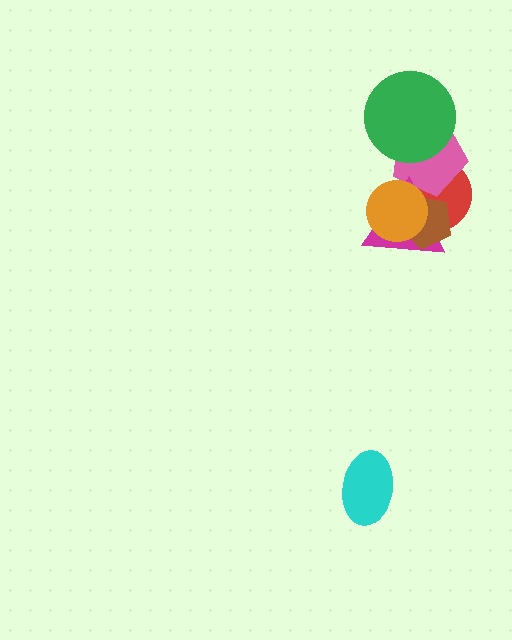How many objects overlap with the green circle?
1 object overlaps with the green circle.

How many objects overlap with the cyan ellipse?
0 objects overlap with the cyan ellipse.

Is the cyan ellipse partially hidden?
No, no other shape covers it.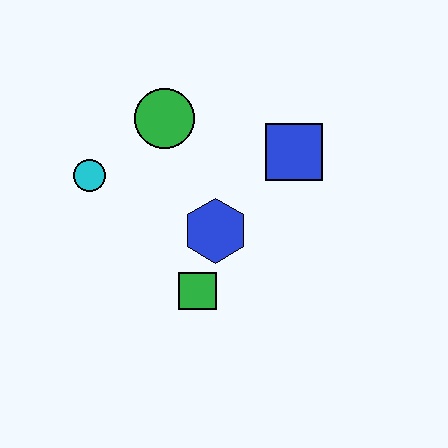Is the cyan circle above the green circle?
No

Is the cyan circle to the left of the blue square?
Yes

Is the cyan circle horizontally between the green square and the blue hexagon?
No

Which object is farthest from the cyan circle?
The blue square is farthest from the cyan circle.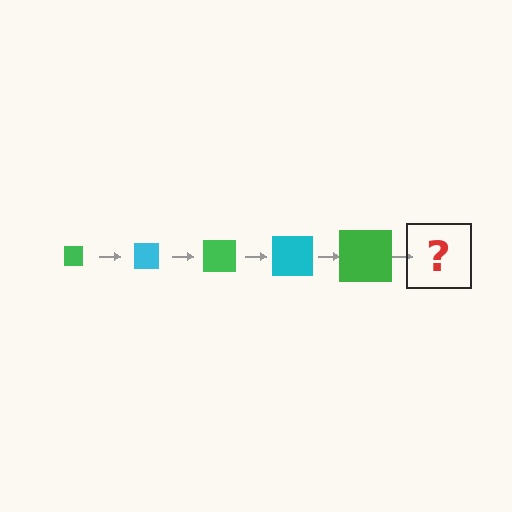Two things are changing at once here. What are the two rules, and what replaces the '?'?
The two rules are that the square grows larger each step and the color cycles through green and cyan. The '?' should be a cyan square, larger than the previous one.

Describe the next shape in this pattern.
It should be a cyan square, larger than the previous one.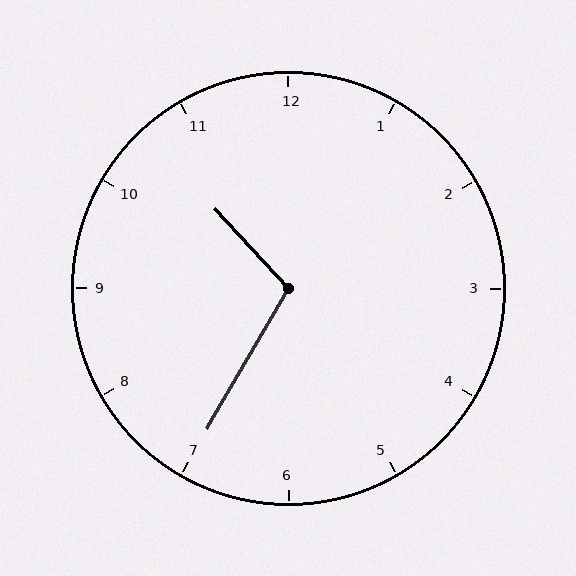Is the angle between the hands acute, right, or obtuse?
It is obtuse.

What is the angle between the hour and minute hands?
Approximately 108 degrees.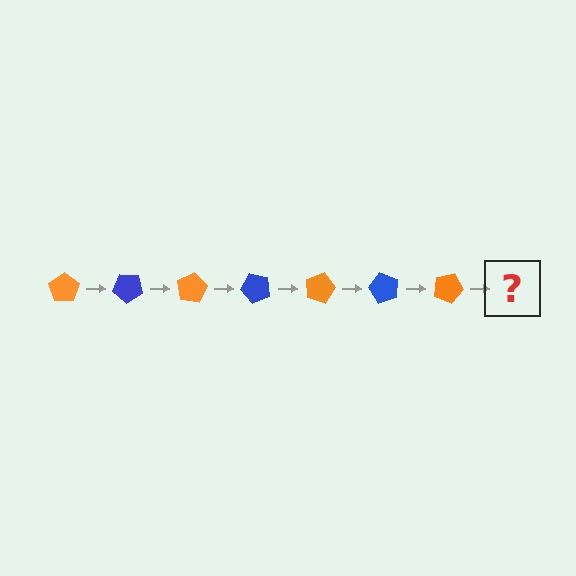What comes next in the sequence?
The next element should be a blue pentagon, rotated 280 degrees from the start.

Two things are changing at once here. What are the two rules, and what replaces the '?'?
The two rules are that it rotates 40 degrees each step and the color cycles through orange and blue. The '?' should be a blue pentagon, rotated 280 degrees from the start.